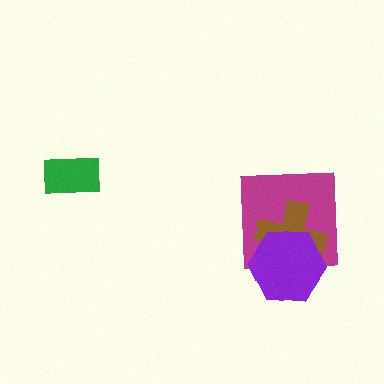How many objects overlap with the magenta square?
2 objects overlap with the magenta square.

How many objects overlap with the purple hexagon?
2 objects overlap with the purple hexagon.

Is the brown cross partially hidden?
Yes, it is partially covered by another shape.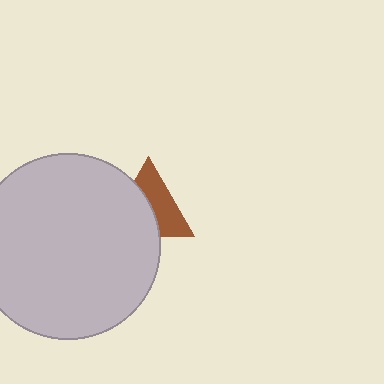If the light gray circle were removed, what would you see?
You would see the complete brown triangle.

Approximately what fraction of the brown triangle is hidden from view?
Roughly 49% of the brown triangle is hidden behind the light gray circle.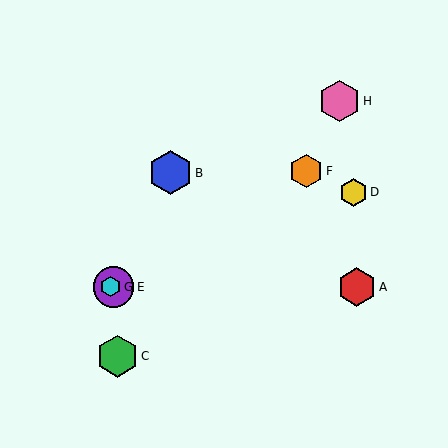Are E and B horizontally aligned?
No, E is at y≈287 and B is at y≈173.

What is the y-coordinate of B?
Object B is at y≈173.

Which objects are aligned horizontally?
Objects A, E, G are aligned horizontally.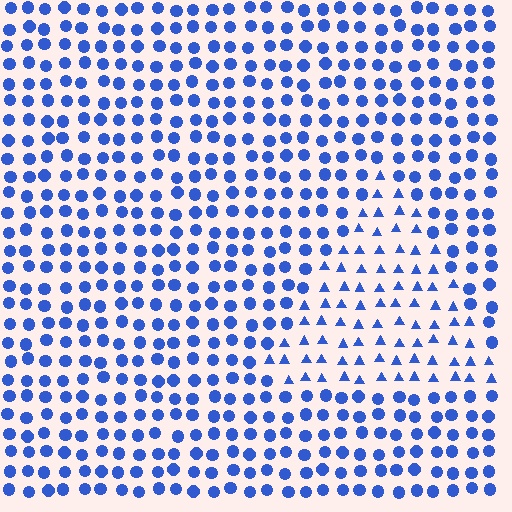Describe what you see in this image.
The image is filled with small blue elements arranged in a uniform grid. A triangle-shaped region contains triangles, while the surrounding area contains circles. The boundary is defined purely by the change in element shape.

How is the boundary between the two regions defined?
The boundary is defined by a change in element shape: triangles inside vs. circles outside. All elements share the same color and spacing.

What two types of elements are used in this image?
The image uses triangles inside the triangle region and circles outside it.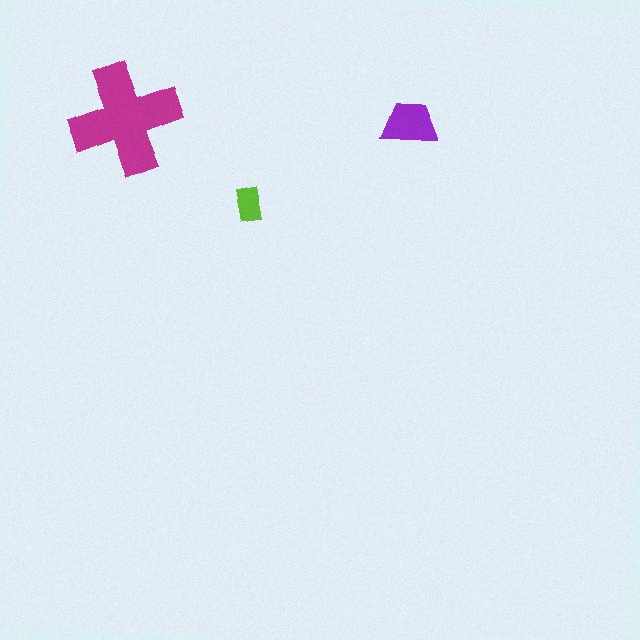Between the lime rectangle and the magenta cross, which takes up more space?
The magenta cross.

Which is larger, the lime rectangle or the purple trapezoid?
The purple trapezoid.